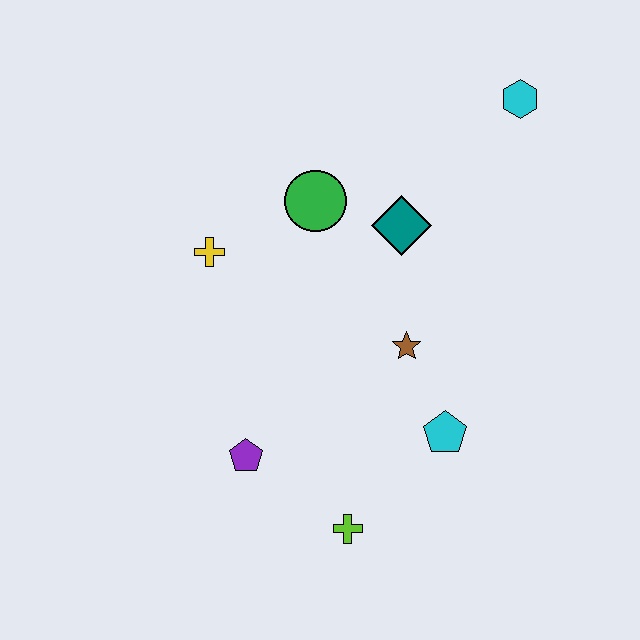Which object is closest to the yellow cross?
The green circle is closest to the yellow cross.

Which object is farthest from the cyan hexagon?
The lime cross is farthest from the cyan hexagon.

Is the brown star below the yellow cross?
Yes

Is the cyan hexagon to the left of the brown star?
No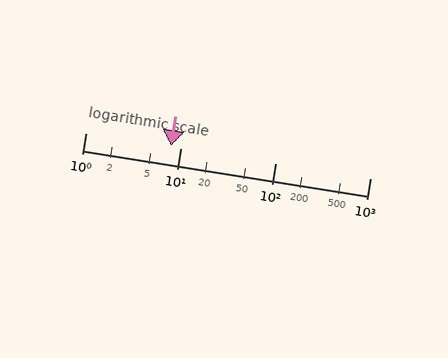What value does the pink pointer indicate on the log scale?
The pointer indicates approximately 8.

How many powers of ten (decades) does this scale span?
The scale spans 3 decades, from 1 to 1000.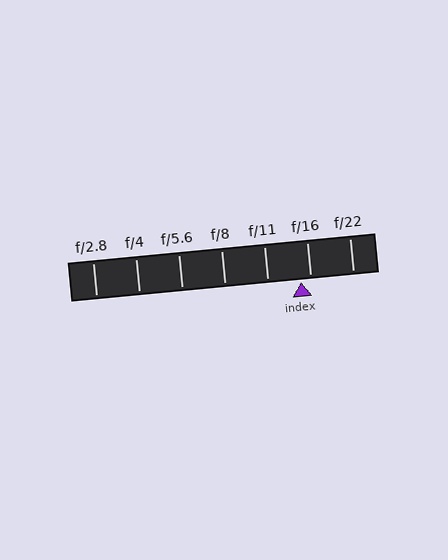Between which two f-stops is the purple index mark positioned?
The index mark is between f/11 and f/16.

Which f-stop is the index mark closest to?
The index mark is closest to f/16.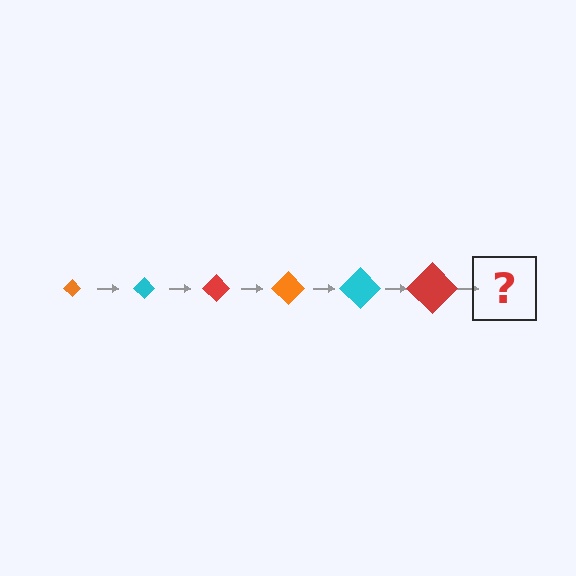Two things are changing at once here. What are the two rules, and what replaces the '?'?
The two rules are that the diamond grows larger each step and the color cycles through orange, cyan, and red. The '?' should be an orange diamond, larger than the previous one.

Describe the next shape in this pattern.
It should be an orange diamond, larger than the previous one.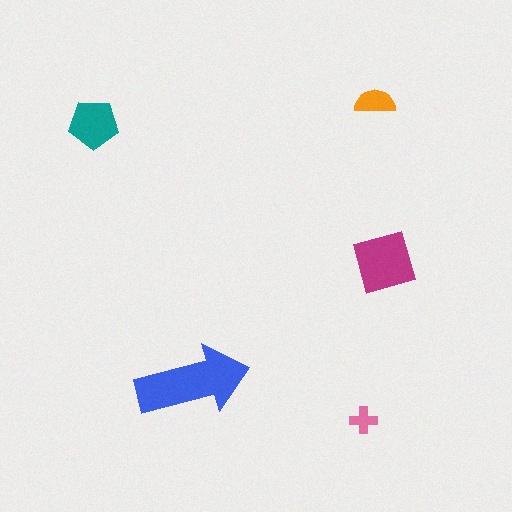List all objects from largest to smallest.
The blue arrow, the magenta diamond, the teal pentagon, the orange semicircle, the pink cross.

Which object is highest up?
The orange semicircle is topmost.